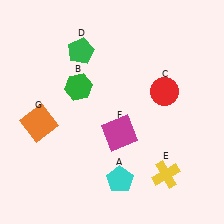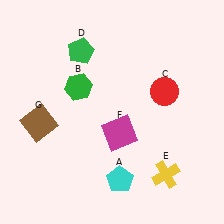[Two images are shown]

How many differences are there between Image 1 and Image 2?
There is 1 difference between the two images.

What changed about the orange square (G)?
In Image 1, G is orange. In Image 2, it changed to brown.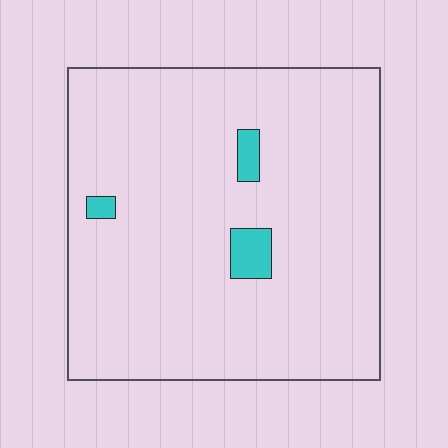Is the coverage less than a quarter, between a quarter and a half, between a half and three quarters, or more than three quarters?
Less than a quarter.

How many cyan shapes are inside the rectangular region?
3.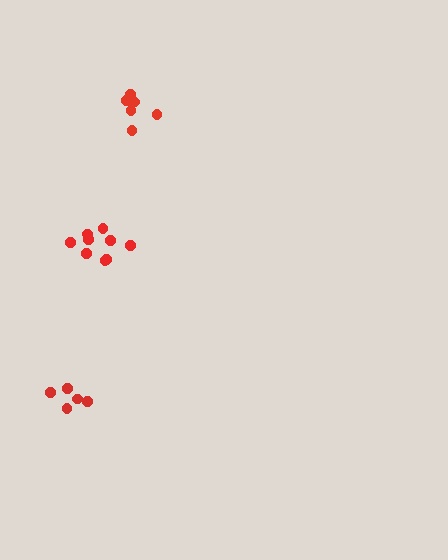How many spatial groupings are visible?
There are 3 spatial groupings.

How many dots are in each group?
Group 1: 9 dots, Group 2: 5 dots, Group 3: 7 dots (21 total).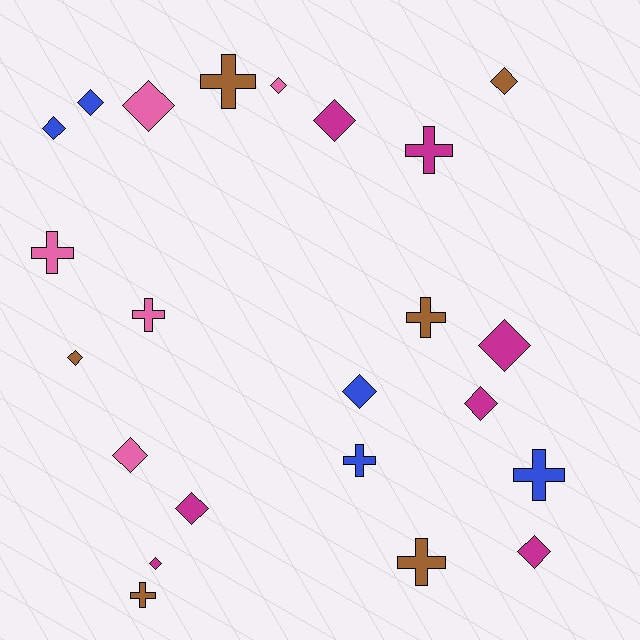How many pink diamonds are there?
There are 3 pink diamonds.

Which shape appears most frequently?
Diamond, with 14 objects.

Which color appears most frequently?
Magenta, with 7 objects.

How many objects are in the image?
There are 23 objects.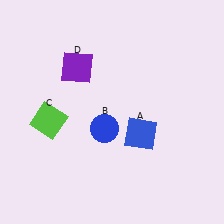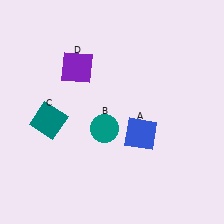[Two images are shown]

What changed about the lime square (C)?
In Image 1, C is lime. In Image 2, it changed to teal.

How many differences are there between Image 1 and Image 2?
There are 2 differences between the two images.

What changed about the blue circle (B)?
In Image 1, B is blue. In Image 2, it changed to teal.